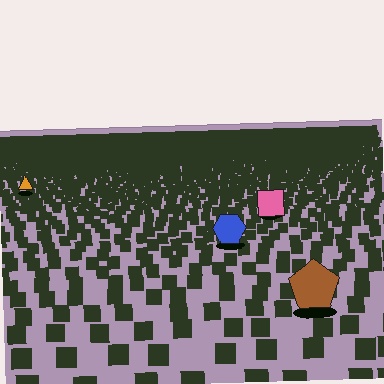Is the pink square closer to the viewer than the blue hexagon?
No. The blue hexagon is closer — you can tell from the texture gradient: the ground texture is coarser near it.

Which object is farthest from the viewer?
The orange triangle is farthest from the viewer. It appears smaller and the ground texture around it is denser.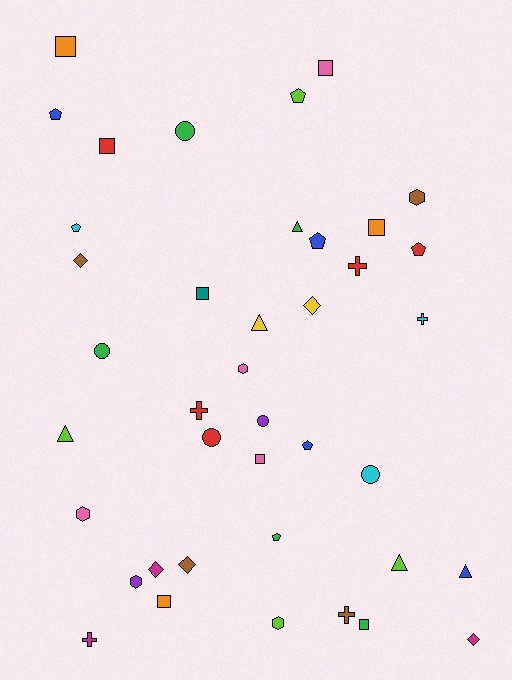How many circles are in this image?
There are 5 circles.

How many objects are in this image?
There are 40 objects.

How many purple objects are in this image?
There are 2 purple objects.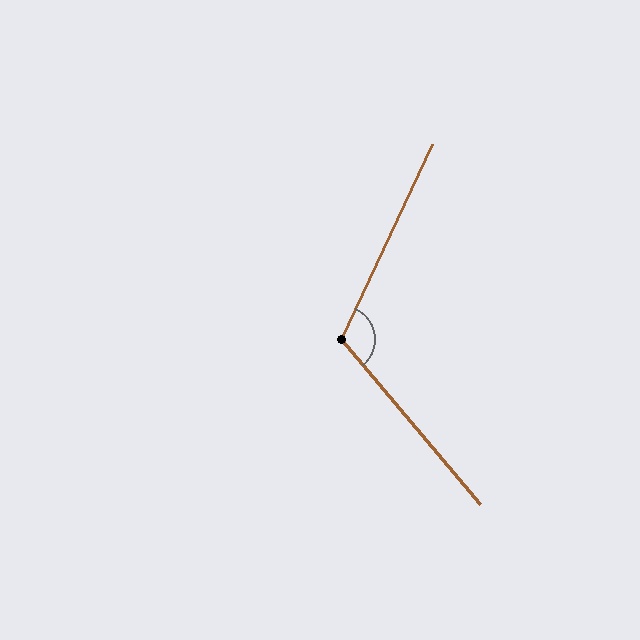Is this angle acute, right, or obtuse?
It is obtuse.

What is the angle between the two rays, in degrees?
Approximately 115 degrees.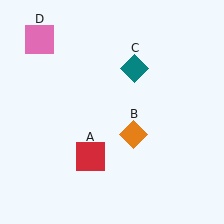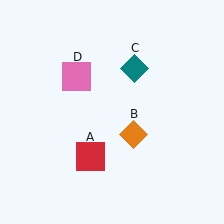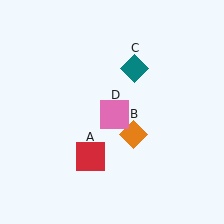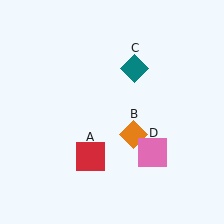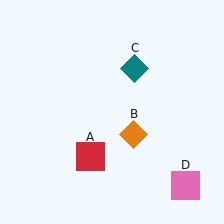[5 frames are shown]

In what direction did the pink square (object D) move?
The pink square (object D) moved down and to the right.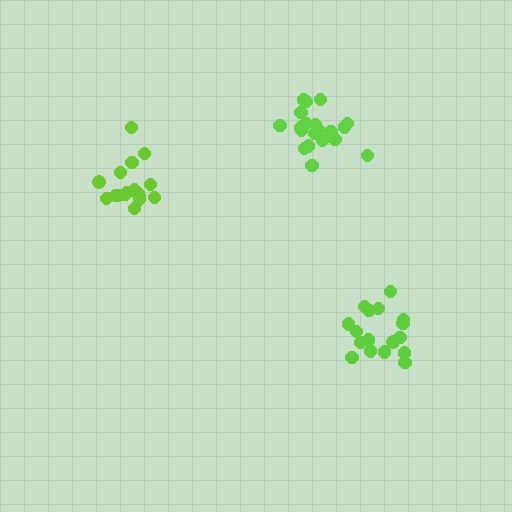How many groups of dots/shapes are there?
There are 3 groups.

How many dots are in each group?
Group 1: 17 dots, Group 2: 20 dots, Group 3: 17 dots (54 total).